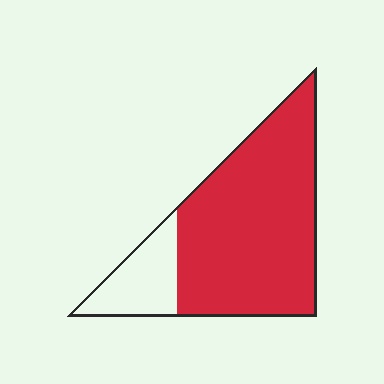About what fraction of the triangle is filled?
About four fifths (4/5).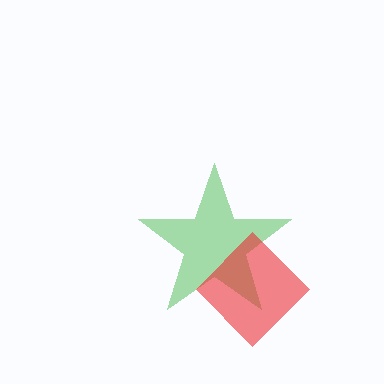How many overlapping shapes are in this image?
There are 2 overlapping shapes in the image.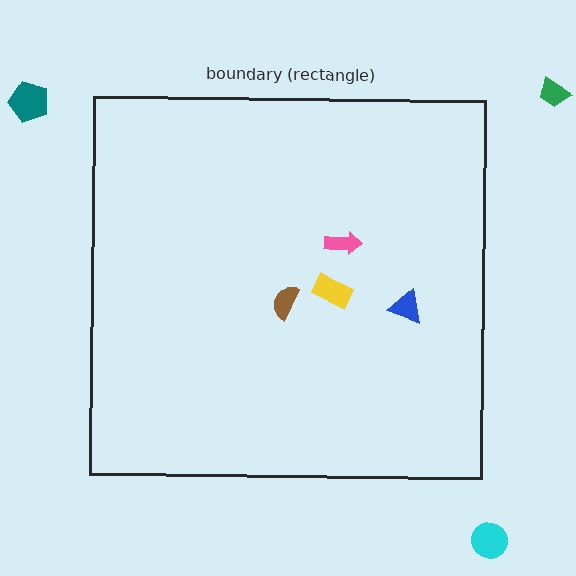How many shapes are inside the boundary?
4 inside, 3 outside.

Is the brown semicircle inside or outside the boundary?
Inside.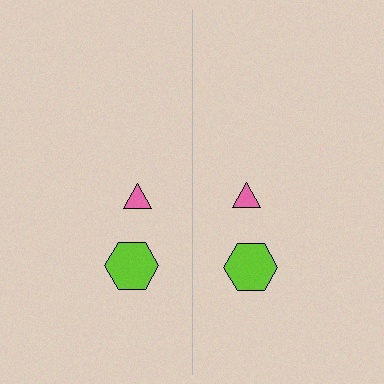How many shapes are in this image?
There are 4 shapes in this image.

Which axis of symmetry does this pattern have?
The pattern has a vertical axis of symmetry running through the center of the image.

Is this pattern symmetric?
Yes, this pattern has bilateral (reflection) symmetry.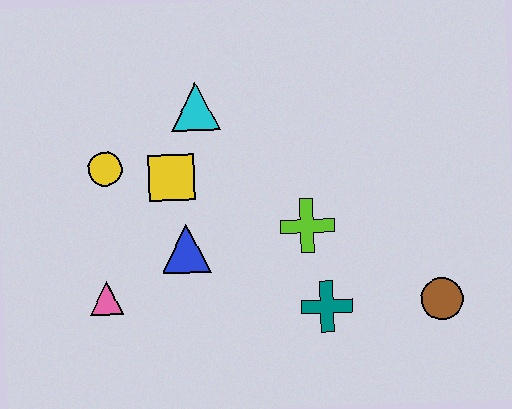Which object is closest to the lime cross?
The teal cross is closest to the lime cross.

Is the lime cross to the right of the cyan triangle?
Yes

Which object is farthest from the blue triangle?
The brown circle is farthest from the blue triangle.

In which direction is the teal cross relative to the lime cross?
The teal cross is below the lime cross.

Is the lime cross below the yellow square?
Yes